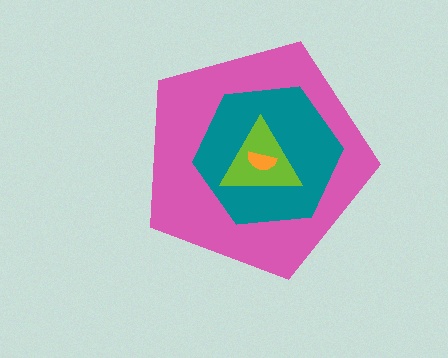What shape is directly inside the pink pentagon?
The teal hexagon.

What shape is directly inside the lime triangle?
The orange semicircle.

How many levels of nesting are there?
4.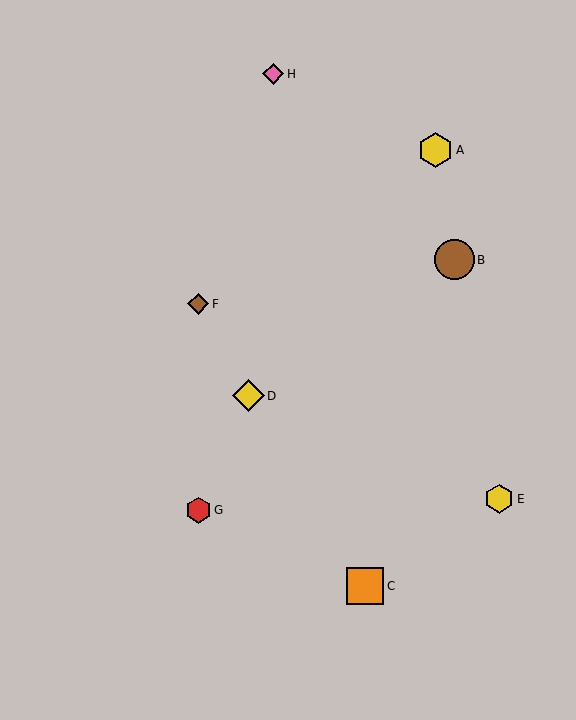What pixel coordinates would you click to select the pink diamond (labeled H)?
Click at (273, 74) to select the pink diamond H.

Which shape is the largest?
The brown circle (labeled B) is the largest.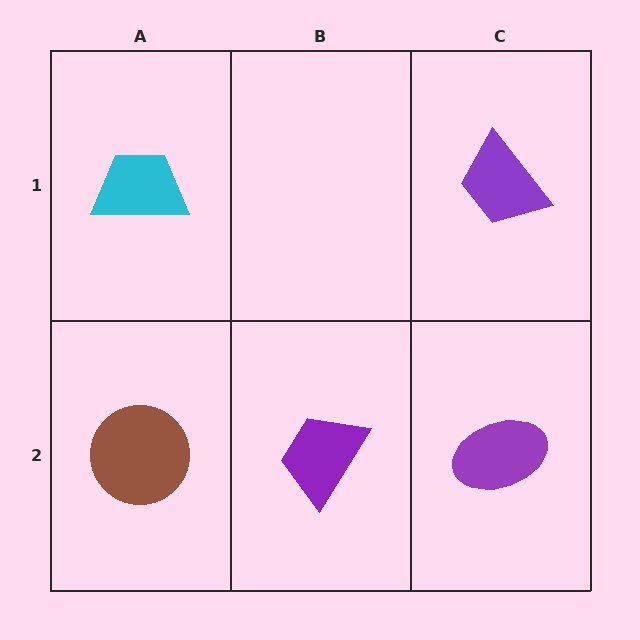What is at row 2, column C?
A purple ellipse.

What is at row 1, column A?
A cyan trapezoid.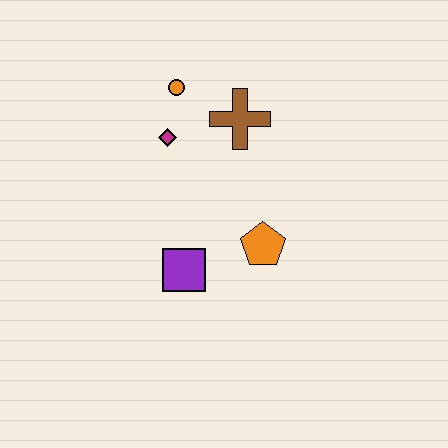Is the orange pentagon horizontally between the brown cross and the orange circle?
No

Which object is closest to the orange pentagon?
The purple square is closest to the orange pentagon.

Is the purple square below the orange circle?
Yes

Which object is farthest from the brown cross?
The purple square is farthest from the brown cross.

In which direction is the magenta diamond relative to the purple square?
The magenta diamond is above the purple square.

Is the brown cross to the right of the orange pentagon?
No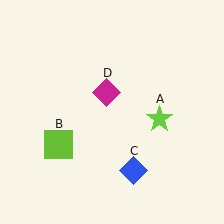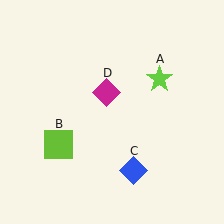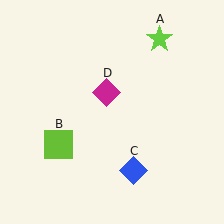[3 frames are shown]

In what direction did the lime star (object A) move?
The lime star (object A) moved up.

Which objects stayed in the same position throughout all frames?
Lime square (object B) and blue diamond (object C) and magenta diamond (object D) remained stationary.